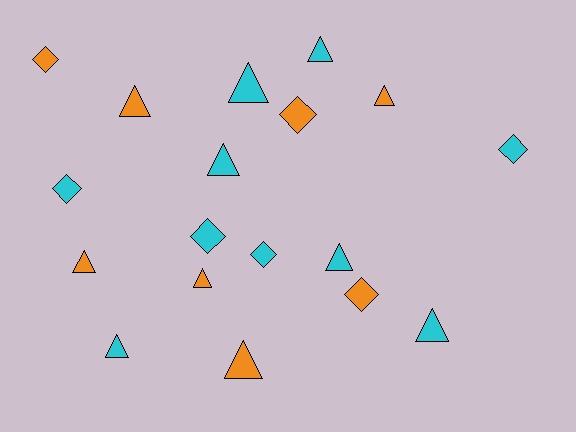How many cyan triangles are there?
There are 6 cyan triangles.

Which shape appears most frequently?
Triangle, with 11 objects.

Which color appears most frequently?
Cyan, with 10 objects.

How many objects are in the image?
There are 18 objects.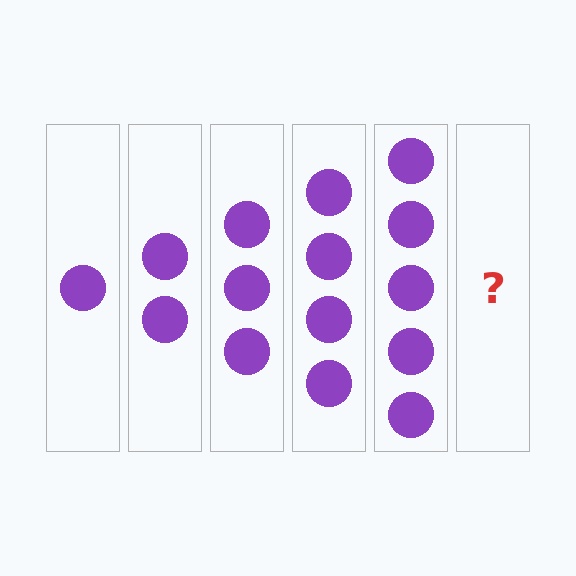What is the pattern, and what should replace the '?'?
The pattern is that each step adds one more circle. The '?' should be 6 circles.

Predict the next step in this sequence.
The next step is 6 circles.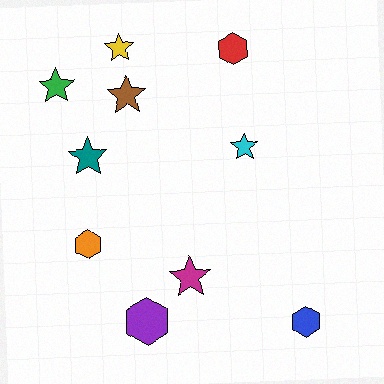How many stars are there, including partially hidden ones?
There are 6 stars.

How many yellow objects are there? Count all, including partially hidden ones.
There is 1 yellow object.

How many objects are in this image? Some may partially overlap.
There are 10 objects.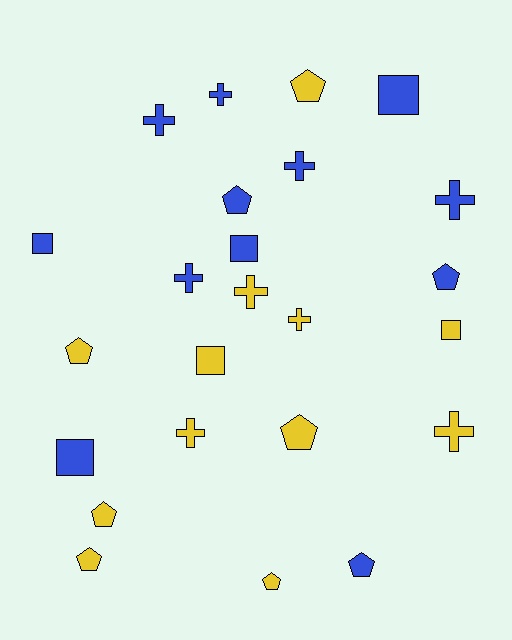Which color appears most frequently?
Blue, with 12 objects.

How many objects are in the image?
There are 24 objects.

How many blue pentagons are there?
There are 3 blue pentagons.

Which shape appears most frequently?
Pentagon, with 9 objects.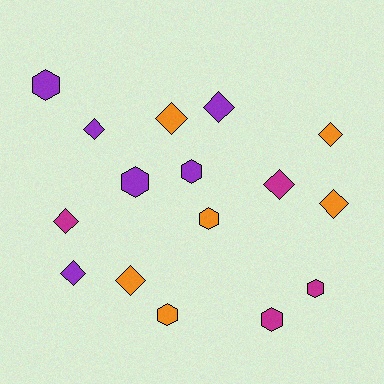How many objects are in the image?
There are 16 objects.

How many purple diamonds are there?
There are 3 purple diamonds.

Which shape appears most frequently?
Diamond, with 9 objects.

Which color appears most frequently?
Orange, with 6 objects.